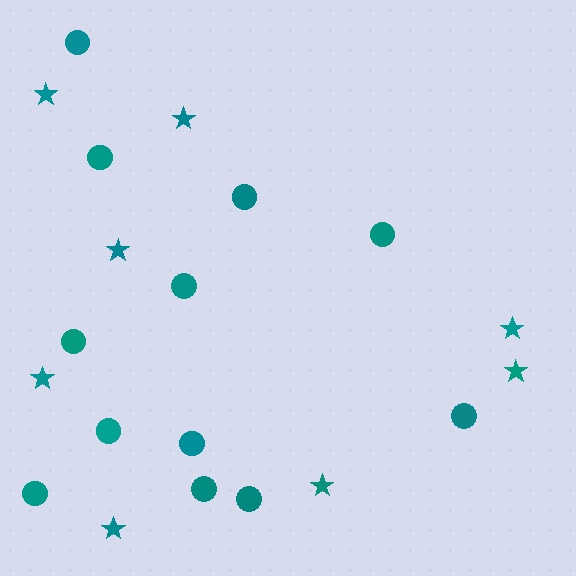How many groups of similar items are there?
There are 2 groups: one group of circles (12) and one group of stars (8).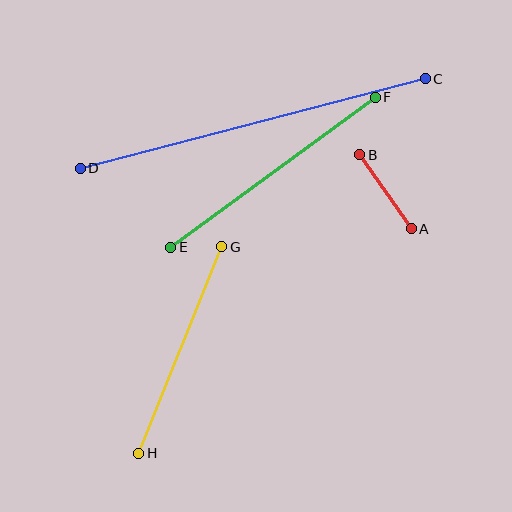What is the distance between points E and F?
The distance is approximately 254 pixels.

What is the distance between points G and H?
The distance is approximately 222 pixels.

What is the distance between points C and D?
The distance is approximately 356 pixels.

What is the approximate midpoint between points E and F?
The midpoint is at approximately (273, 172) pixels.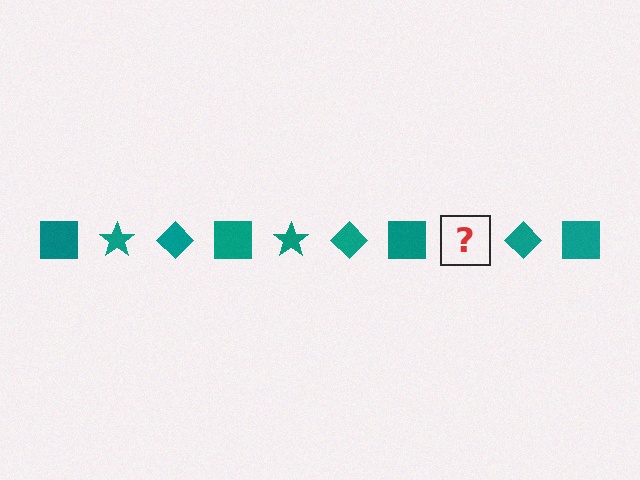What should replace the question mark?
The question mark should be replaced with a teal star.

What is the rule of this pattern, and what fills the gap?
The rule is that the pattern cycles through square, star, diamond shapes in teal. The gap should be filled with a teal star.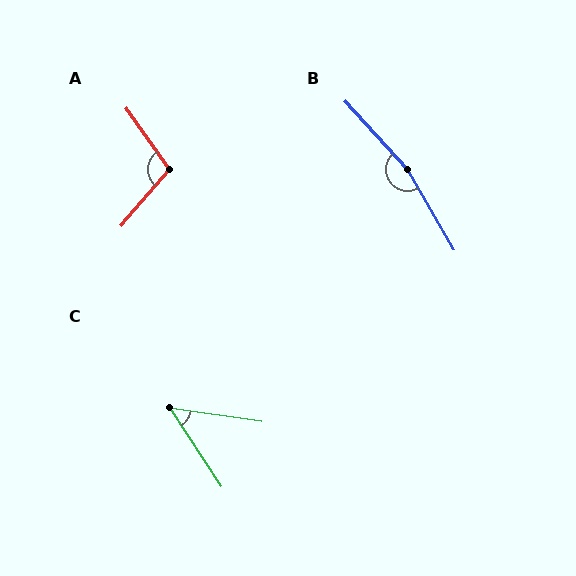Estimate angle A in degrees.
Approximately 104 degrees.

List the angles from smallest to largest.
C (48°), A (104°), B (168°).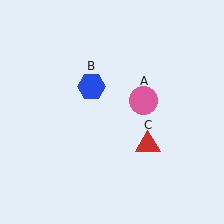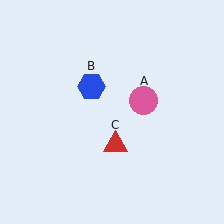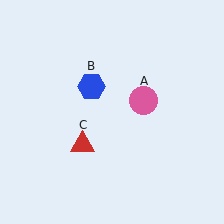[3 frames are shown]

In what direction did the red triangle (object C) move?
The red triangle (object C) moved left.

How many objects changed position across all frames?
1 object changed position: red triangle (object C).